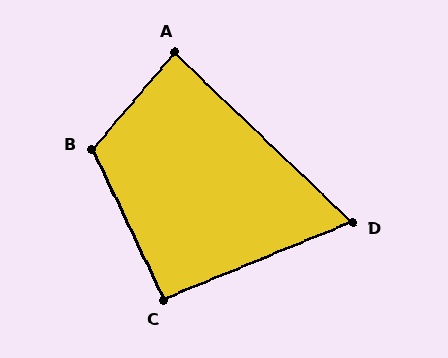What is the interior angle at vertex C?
Approximately 93 degrees (approximately right).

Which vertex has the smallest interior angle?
D, at approximately 66 degrees.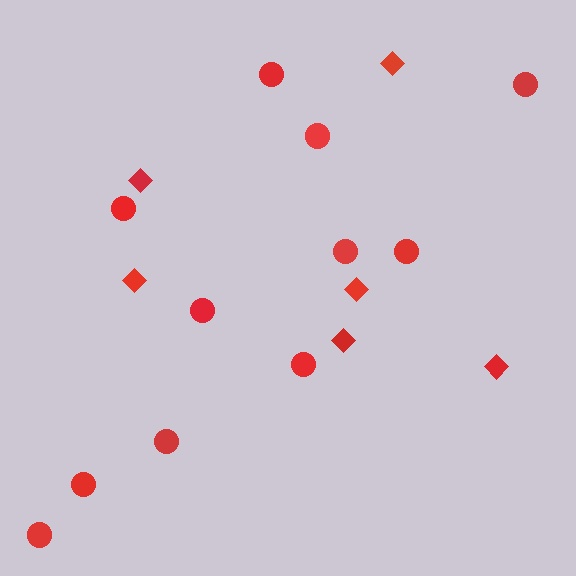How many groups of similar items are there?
There are 2 groups: one group of diamonds (6) and one group of circles (11).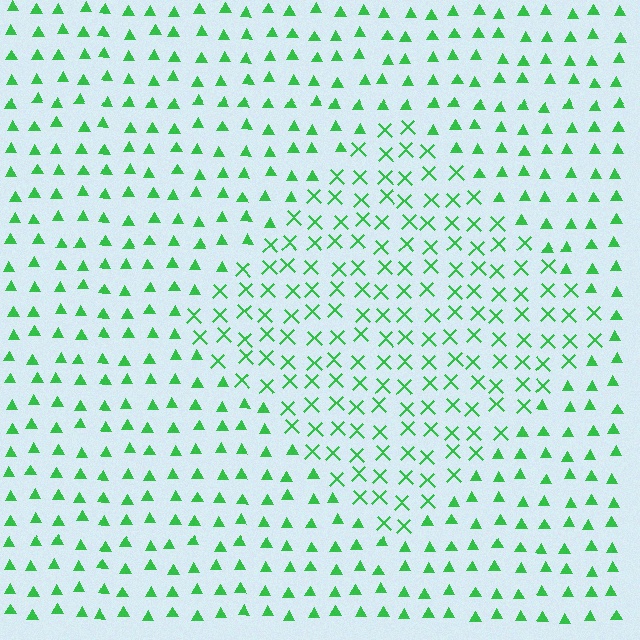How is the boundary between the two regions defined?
The boundary is defined by a change in element shape: X marks inside vs. triangles outside. All elements share the same color and spacing.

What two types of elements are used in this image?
The image uses X marks inside the diamond region and triangles outside it.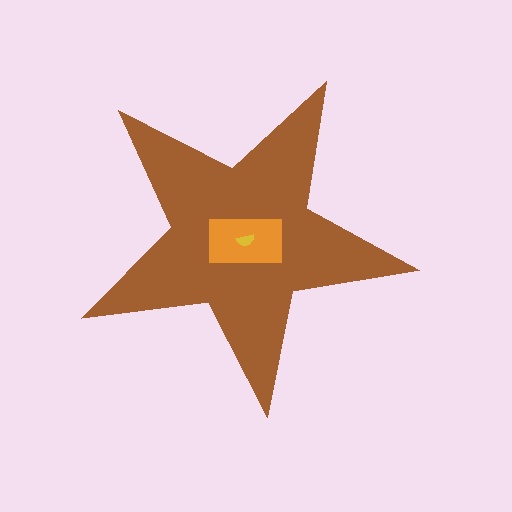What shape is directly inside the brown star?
The orange rectangle.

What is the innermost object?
The yellow semicircle.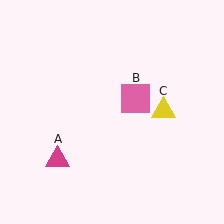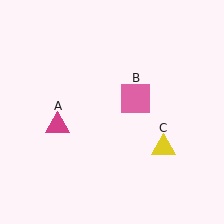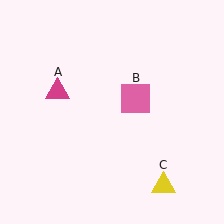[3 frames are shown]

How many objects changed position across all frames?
2 objects changed position: magenta triangle (object A), yellow triangle (object C).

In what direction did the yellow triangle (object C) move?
The yellow triangle (object C) moved down.